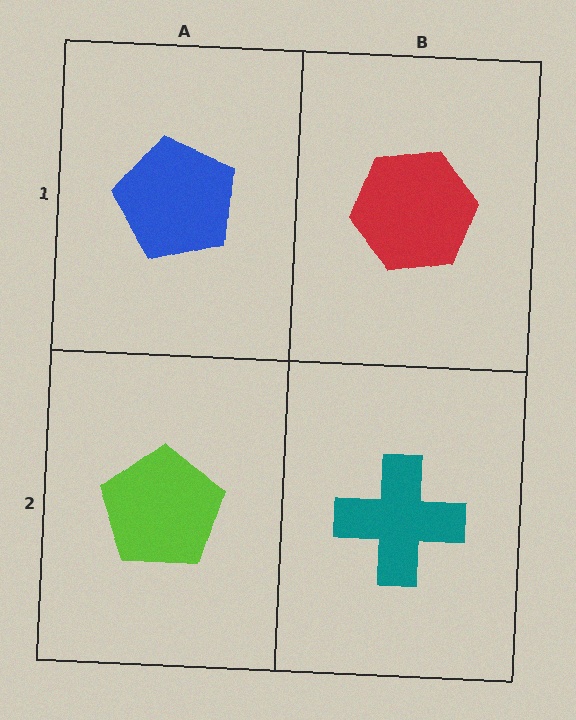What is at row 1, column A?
A blue pentagon.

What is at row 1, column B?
A red hexagon.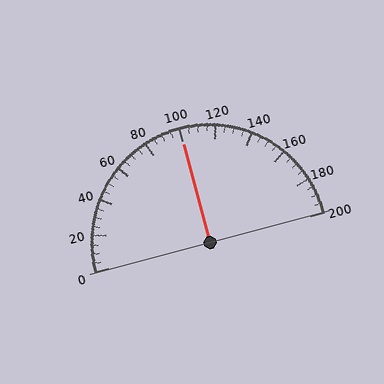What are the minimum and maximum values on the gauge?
The gauge ranges from 0 to 200.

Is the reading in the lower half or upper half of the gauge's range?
The reading is in the upper half of the range (0 to 200).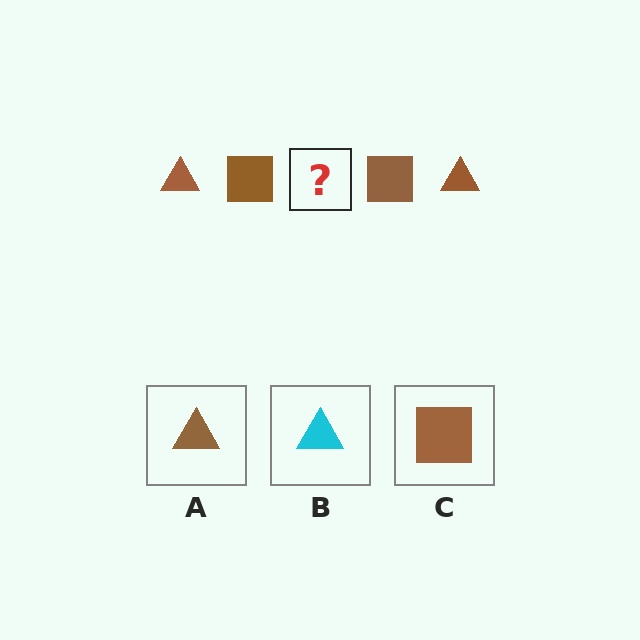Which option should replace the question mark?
Option A.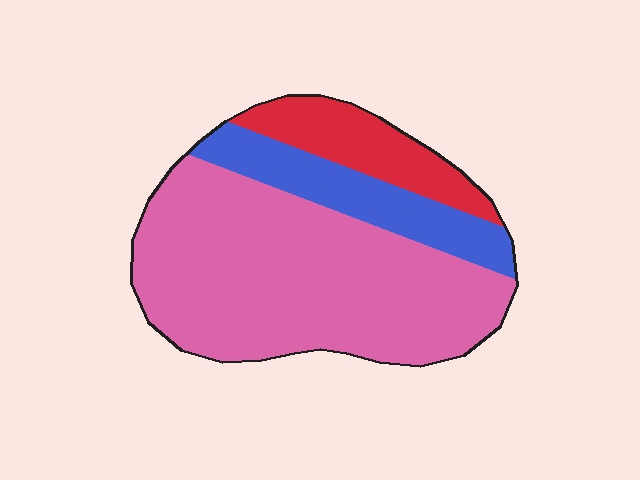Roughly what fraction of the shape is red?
Red covers 16% of the shape.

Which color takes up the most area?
Pink, at roughly 65%.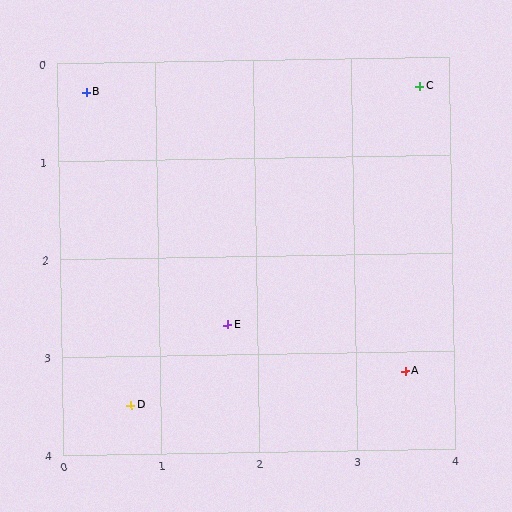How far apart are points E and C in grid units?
Points E and C are about 3.1 grid units apart.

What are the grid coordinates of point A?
Point A is at approximately (3.5, 3.2).